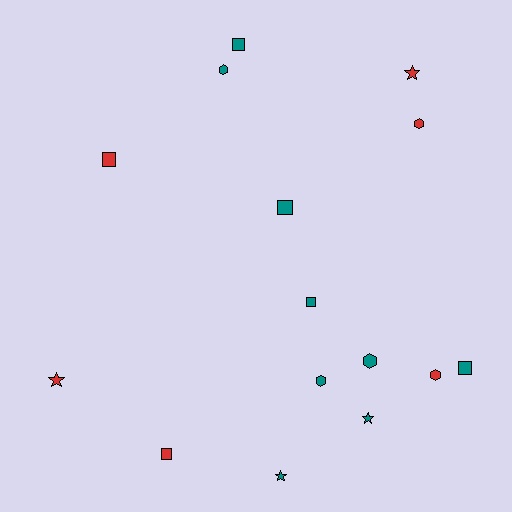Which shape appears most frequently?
Square, with 6 objects.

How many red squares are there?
There are 2 red squares.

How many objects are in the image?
There are 15 objects.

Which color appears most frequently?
Teal, with 9 objects.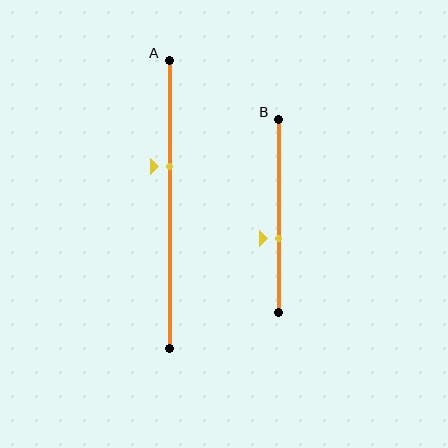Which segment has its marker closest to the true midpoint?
Segment B has its marker closest to the true midpoint.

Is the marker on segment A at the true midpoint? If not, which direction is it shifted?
No, the marker on segment A is shifted upward by about 13% of the segment length.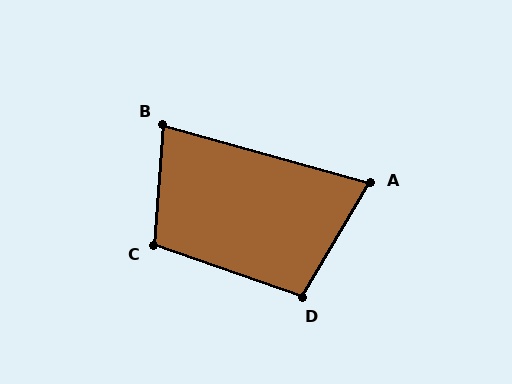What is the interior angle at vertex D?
Approximately 101 degrees (obtuse).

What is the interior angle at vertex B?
Approximately 79 degrees (acute).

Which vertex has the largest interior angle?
C, at approximately 105 degrees.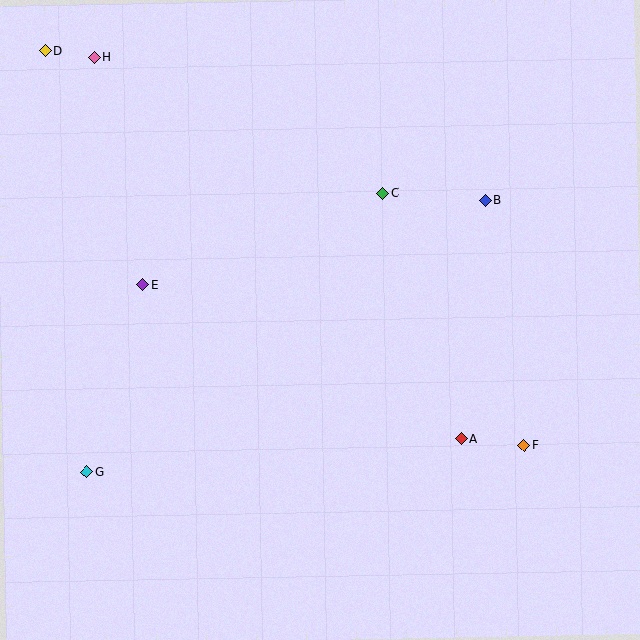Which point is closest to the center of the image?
Point C at (383, 193) is closest to the center.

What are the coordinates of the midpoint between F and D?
The midpoint between F and D is at (285, 248).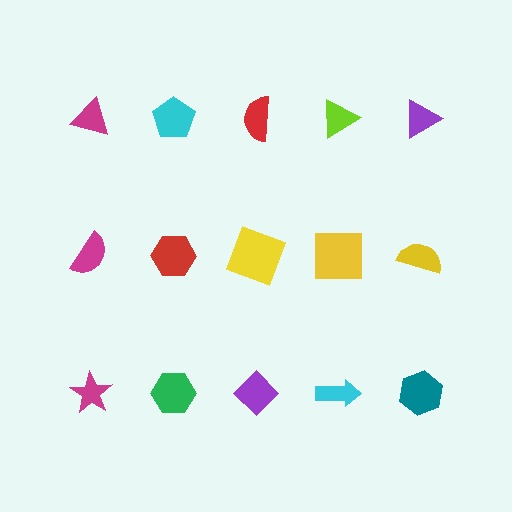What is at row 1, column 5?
A purple triangle.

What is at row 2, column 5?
A yellow semicircle.